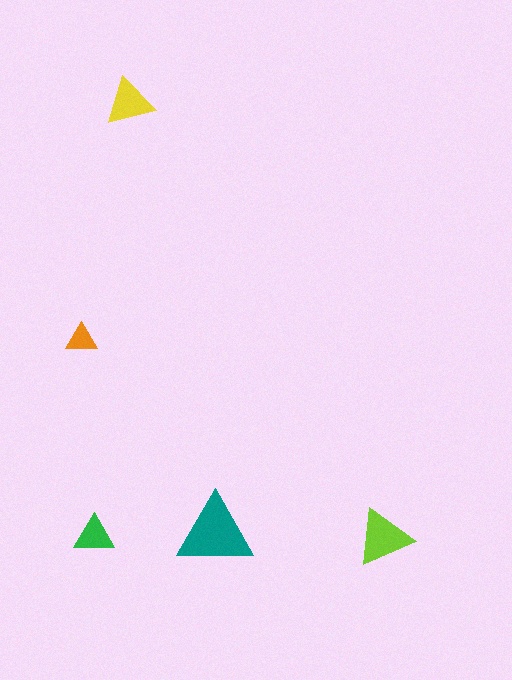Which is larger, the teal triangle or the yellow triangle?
The teal one.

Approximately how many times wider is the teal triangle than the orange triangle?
About 2.5 times wider.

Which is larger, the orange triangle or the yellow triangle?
The yellow one.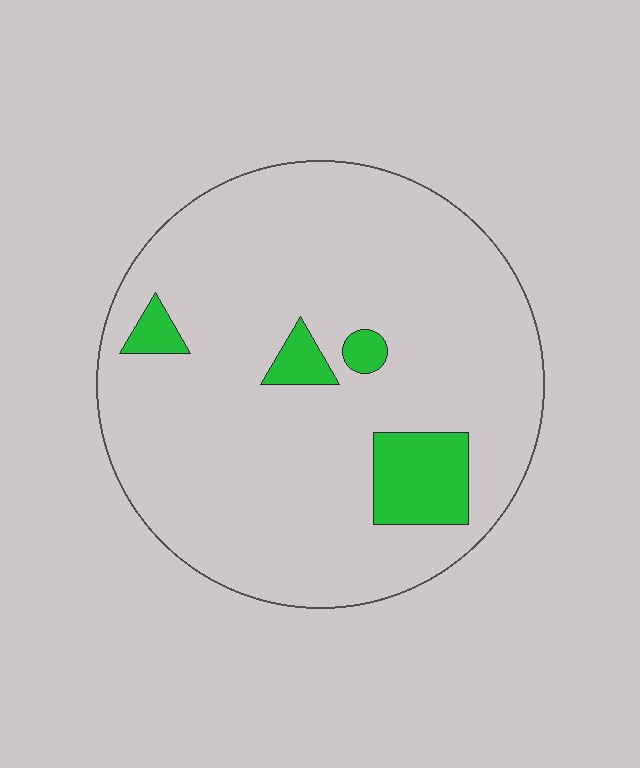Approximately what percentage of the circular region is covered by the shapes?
Approximately 10%.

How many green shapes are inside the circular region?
4.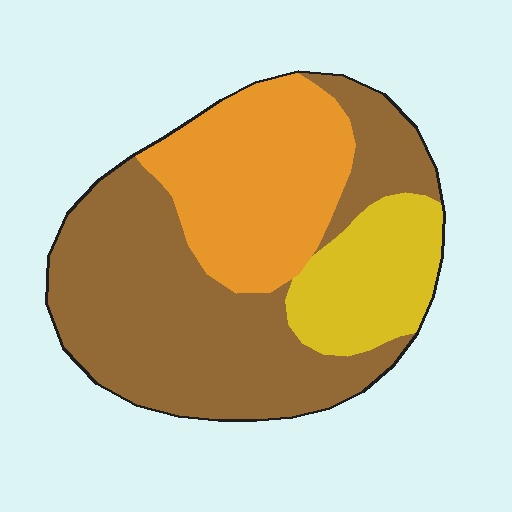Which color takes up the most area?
Brown, at roughly 55%.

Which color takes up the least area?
Yellow, at roughly 15%.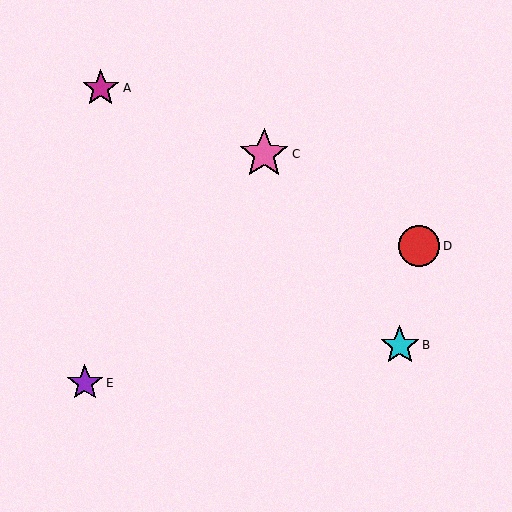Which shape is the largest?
The pink star (labeled C) is the largest.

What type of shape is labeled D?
Shape D is a red circle.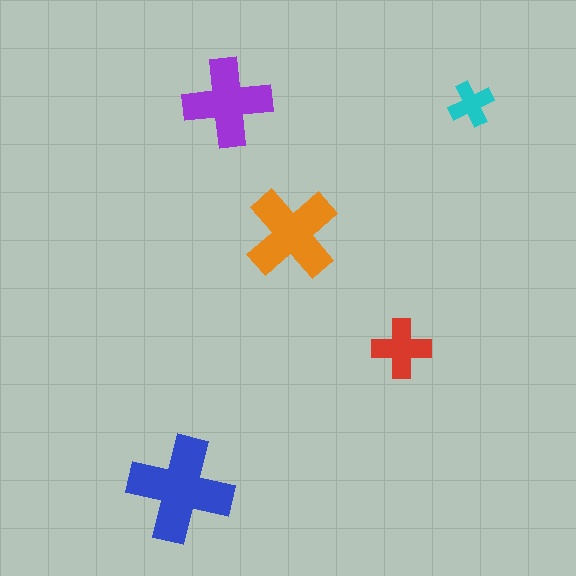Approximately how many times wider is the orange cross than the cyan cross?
About 2 times wider.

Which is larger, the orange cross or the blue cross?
The blue one.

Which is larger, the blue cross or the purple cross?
The blue one.